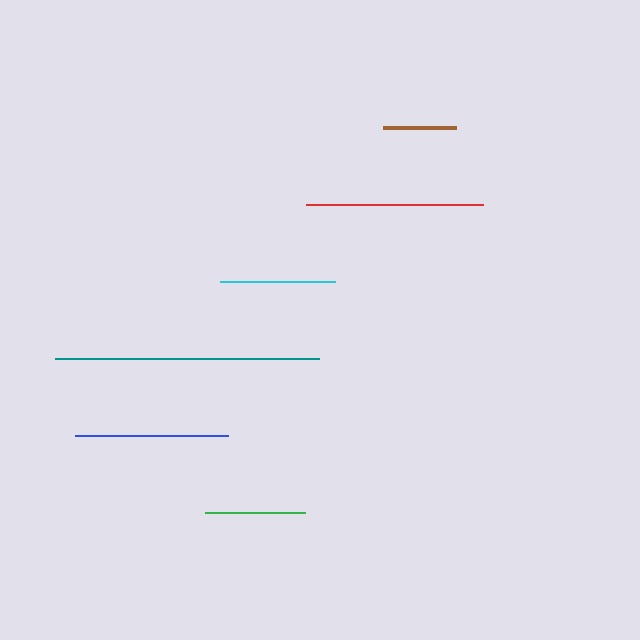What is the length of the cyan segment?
The cyan segment is approximately 115 pixels long.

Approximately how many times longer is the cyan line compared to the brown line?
The cyan line is approximately 1.6 times the length of the brown line.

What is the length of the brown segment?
The brown segment is approximately 73 pixels long.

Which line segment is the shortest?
The brown line is the shortest at approximately 73 pixels.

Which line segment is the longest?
The teal line is the longest at approximately 264 pixels.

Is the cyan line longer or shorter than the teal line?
The teal line is longer than the cyan line.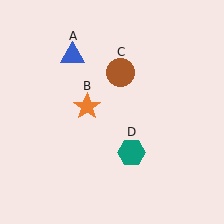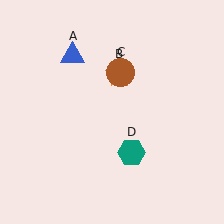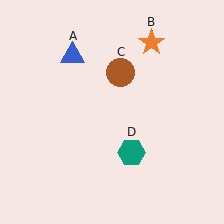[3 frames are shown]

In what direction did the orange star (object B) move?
The orange star (object B) moved up and to the right.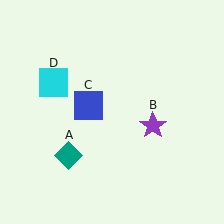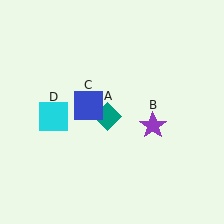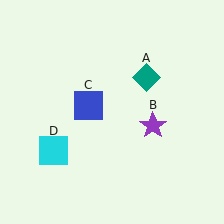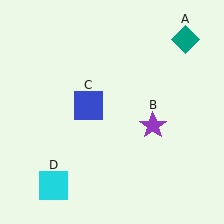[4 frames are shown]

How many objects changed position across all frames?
2 objects changed position: teal diamond (object A), cyan square (object D).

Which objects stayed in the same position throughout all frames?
Purple star (object B) and blue square (object C) remained stationary.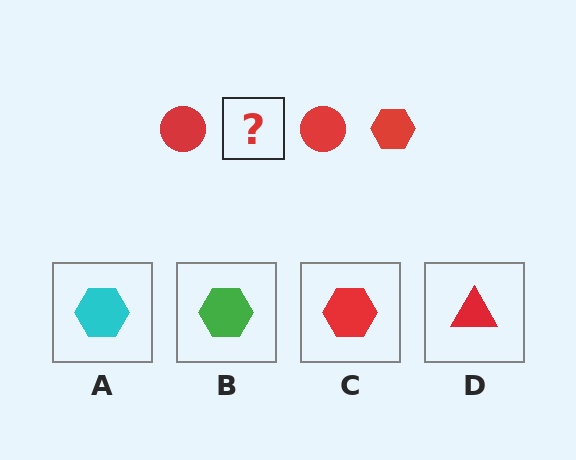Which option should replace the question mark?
Option C.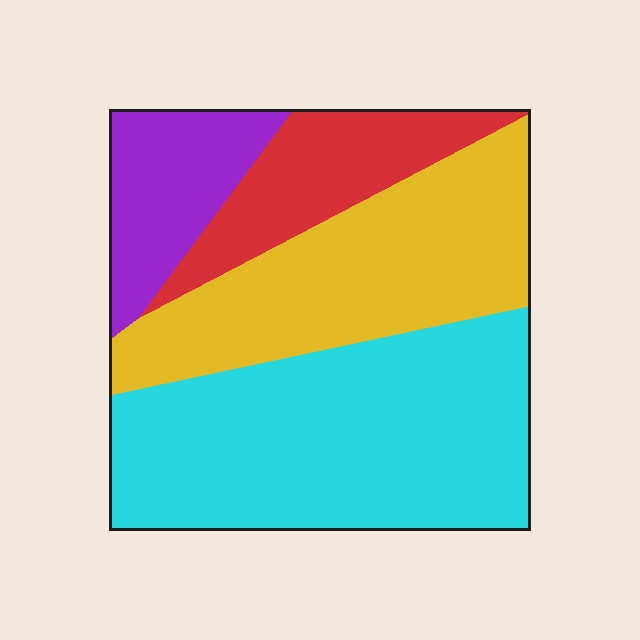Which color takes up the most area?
Cyan, at roughly 45%.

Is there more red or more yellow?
Yellow.